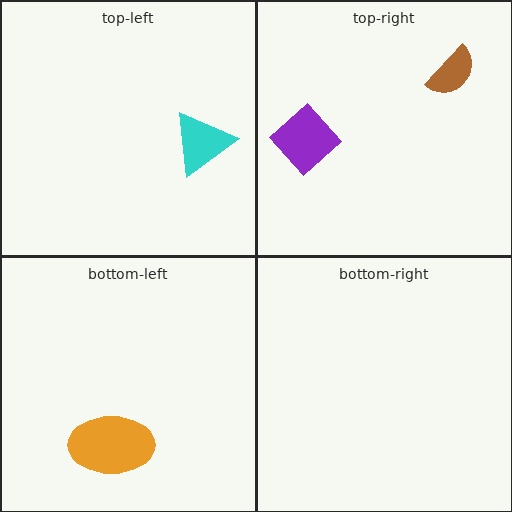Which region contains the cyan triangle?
The top-left region.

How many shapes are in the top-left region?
1.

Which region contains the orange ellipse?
The bottom-left region.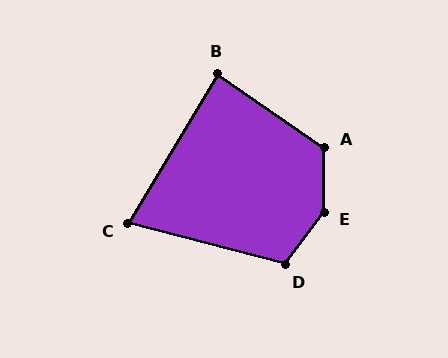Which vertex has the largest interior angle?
E, at approximately 144 degrees.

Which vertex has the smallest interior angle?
C, at approximately 74 degrees.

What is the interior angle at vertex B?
Approximately 86 degrees (approximately right).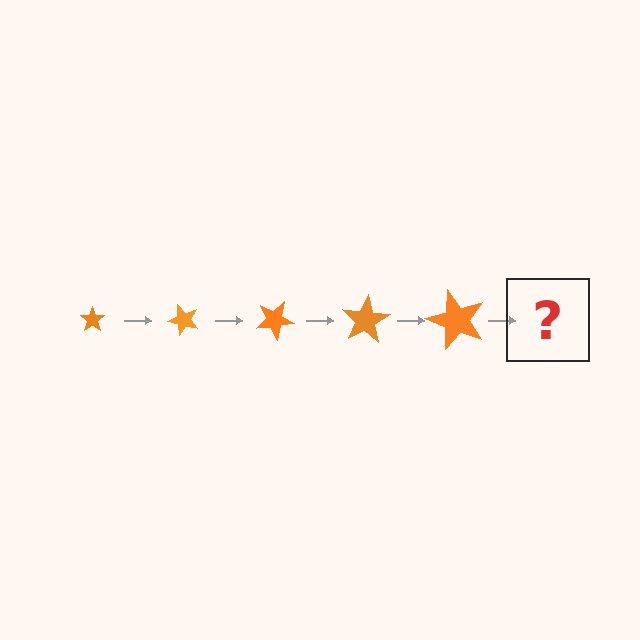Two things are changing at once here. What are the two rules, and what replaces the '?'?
The two rules are that the star grows larger each step and it rotates 50 degrees each step. The '?' should be a star, larger than the previous one and rotated 250 degrees from the start.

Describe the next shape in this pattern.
It should be a star, larger than the previous one and rotated 250 degrees from the start.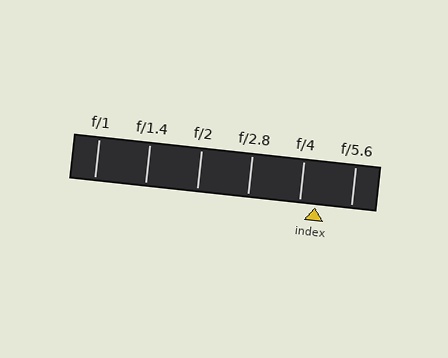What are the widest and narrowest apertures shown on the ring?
The widest aperture shown is f/1 and the narrowest is f/5.6.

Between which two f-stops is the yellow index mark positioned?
The index mark is between f/4 and f/5.6.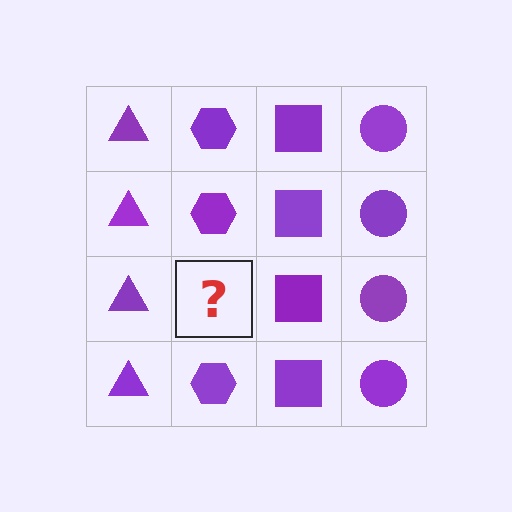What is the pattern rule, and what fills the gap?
The rule is that each column has a consistent shape. The gap should be filled with a purple hexagon.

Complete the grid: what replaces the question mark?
The question mark should be replaced with a purple hexagon.